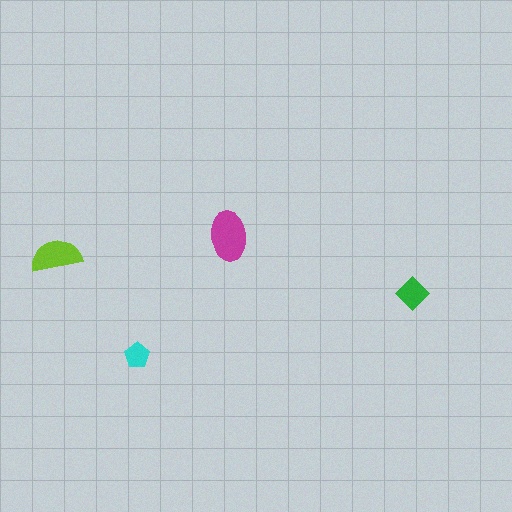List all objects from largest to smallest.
The magenta ellipse, the lime semicircle, the green diamond, the cyan pentagon.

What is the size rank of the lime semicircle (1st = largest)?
2nd.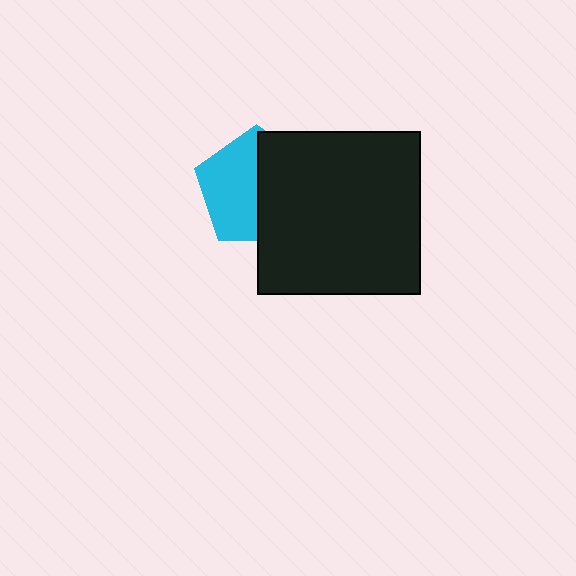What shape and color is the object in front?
The object in front is a black square.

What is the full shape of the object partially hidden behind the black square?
The partially hidden object is a cyan pentagon.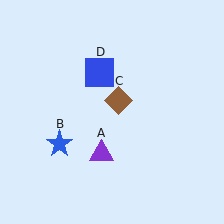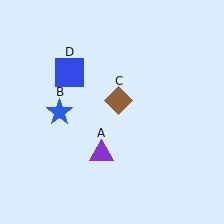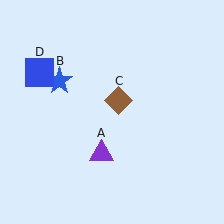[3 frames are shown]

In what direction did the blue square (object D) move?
The blue square (object D) moved left.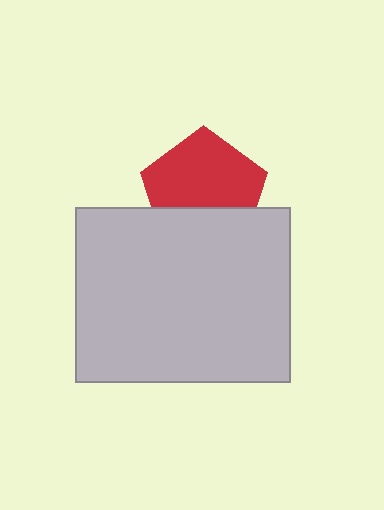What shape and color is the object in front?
The object in front is a light gray rectangle.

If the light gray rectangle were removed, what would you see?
You would see the complete red pentagon.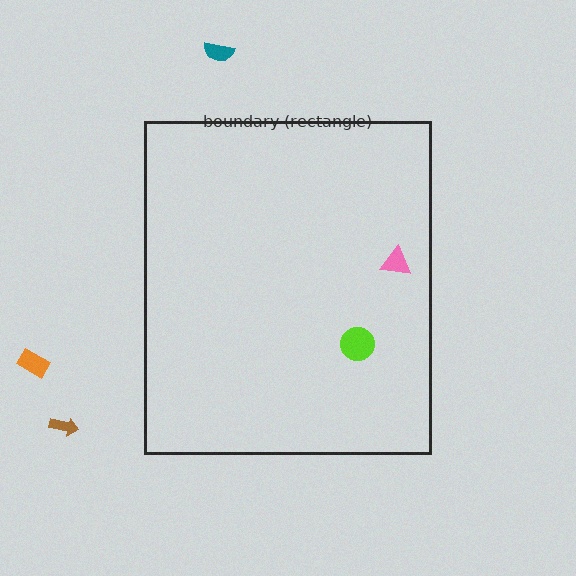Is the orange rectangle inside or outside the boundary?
Outside.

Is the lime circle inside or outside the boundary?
Inside.